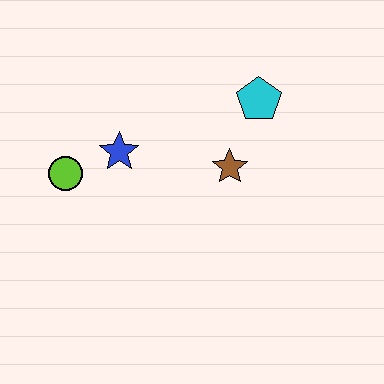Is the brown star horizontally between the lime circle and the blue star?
No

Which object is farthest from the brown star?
The lime circle is farthest from the brown star.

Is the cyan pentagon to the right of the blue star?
Yes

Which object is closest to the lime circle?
The blue star is closest to the lime circle.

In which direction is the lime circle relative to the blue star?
The lime circle is to the left of the blue star.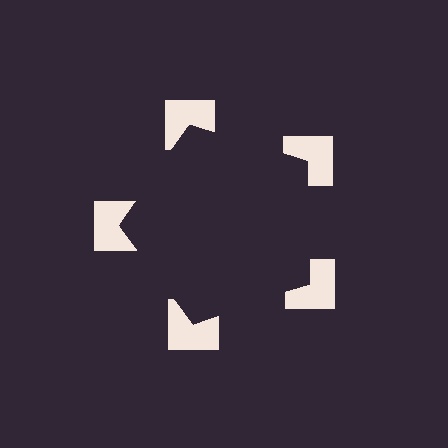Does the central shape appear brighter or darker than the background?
It typically appears slightly darker than the background, even though no actual brightness change is drawn.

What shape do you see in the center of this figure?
An illusory pentagon — its edges are inferred from the aligned wedge cuts in the notched squares, not physically drawn.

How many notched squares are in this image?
There are 5 — one at each vertex of the illusory pentagon.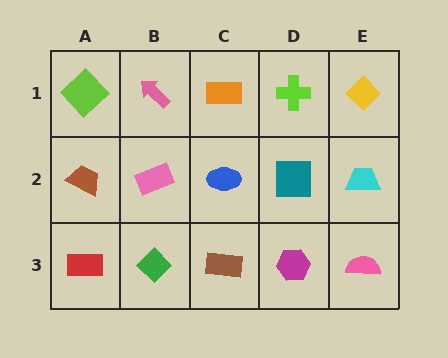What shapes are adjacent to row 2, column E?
A yellow diamond (row 1, column E), a pink semicircle (row 3, column E), a teal square (row 2, column D).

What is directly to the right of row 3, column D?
A pink semicircle.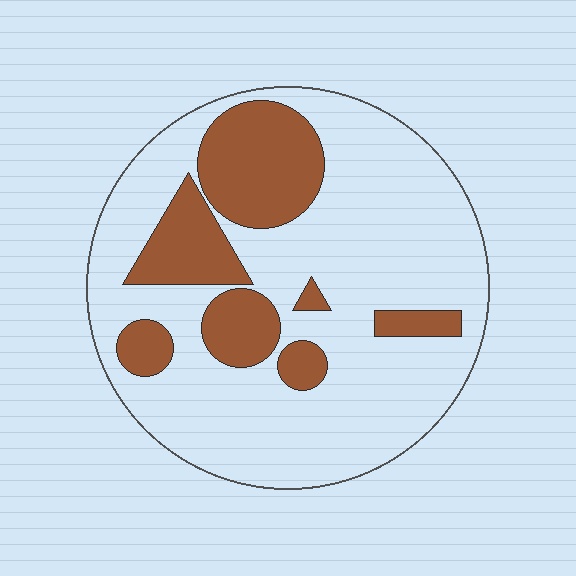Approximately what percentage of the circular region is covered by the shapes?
Approximately 25%.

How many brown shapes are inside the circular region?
7.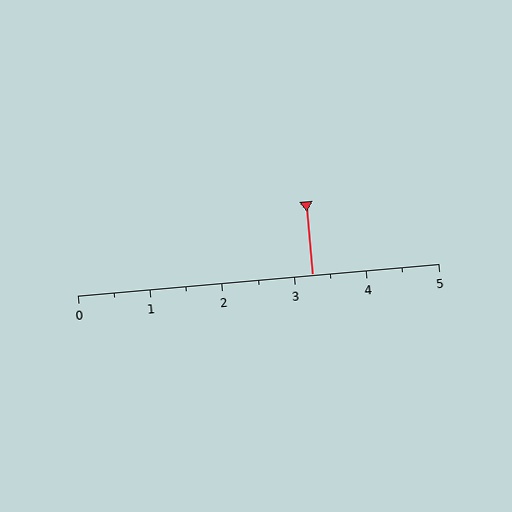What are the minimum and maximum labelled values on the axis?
The axis runs from 0 to 5.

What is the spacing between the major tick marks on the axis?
The major ticks are spaced 1 apart.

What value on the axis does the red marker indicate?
The marker indicates approximately 3.2.